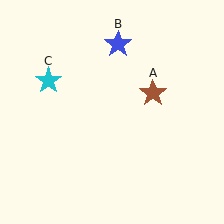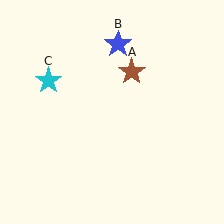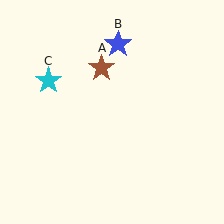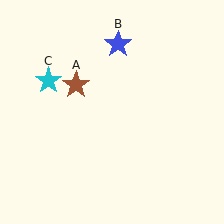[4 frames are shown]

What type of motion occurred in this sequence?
The brown star (object A) rotated counterclockwise around the center of the scene.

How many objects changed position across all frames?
1 object changed position: brown star (object A).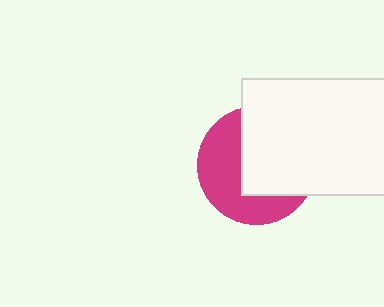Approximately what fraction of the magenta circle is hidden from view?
Roughly 52% of the magenta circle is hidden behind the white rectangle.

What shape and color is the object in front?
The object in front is a white rectangle.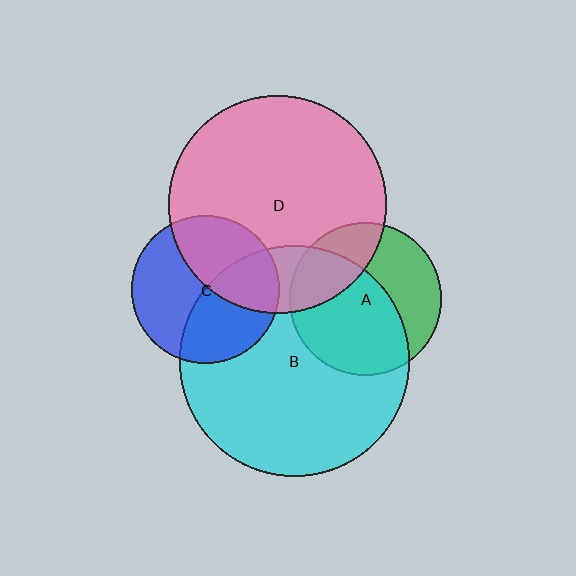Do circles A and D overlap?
Yes.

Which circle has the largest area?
Circle B (cyan).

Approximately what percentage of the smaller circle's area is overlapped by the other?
Approximately 30%.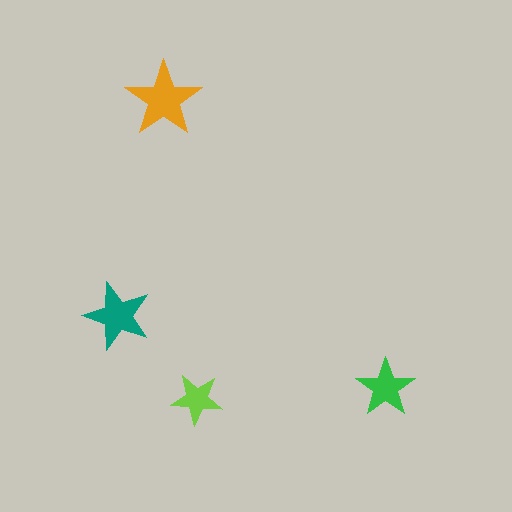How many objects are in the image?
There are 4 objects in the image.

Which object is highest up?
The orange star is topmost.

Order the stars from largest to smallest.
the orange one, the teal one, the green one, the lime one.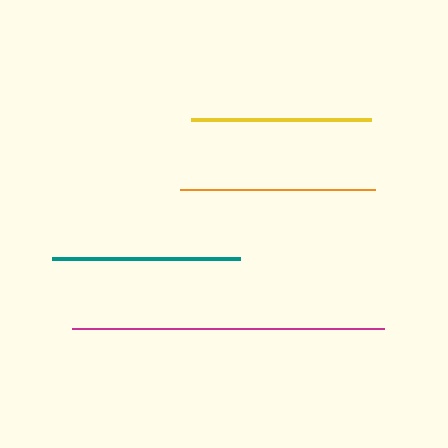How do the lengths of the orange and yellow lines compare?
The orange and yellow lines are approximately the same length.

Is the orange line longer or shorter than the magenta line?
The magenta line is longer than the orange line.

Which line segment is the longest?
The magenta line is the longest at approximately 312 pixels.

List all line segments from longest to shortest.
From longest to shortest: magenta, orange, teal, yellow.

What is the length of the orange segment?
The orange segment is approximately 195 pixels long.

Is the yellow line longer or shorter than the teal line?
The teal line is longer than the yellow line.